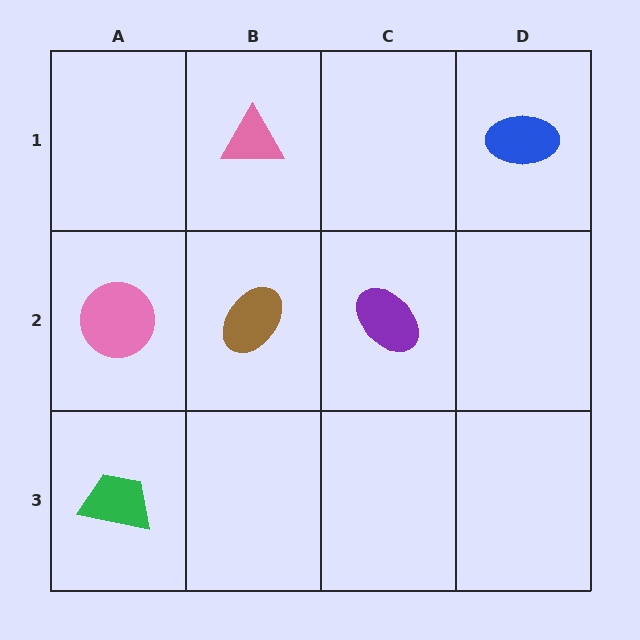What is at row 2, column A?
A pink circle.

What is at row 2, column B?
A brown ellipse.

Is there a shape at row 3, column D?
No, that cell is empty.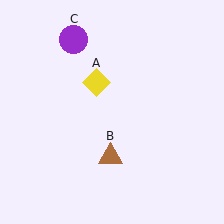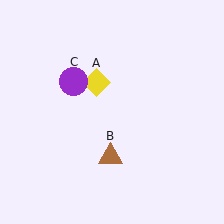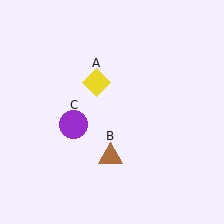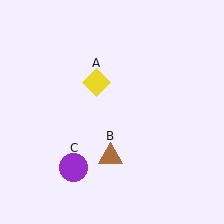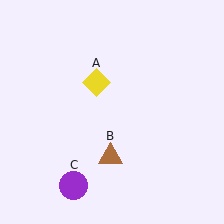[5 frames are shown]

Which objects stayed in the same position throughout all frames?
Yellow diamond (object A) and brown triangle (object B) remained stationary.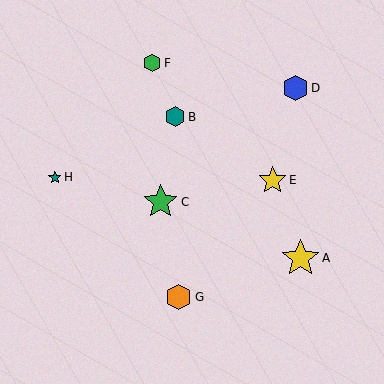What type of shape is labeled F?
Shape F is a green hexagon.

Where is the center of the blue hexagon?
The center of the blue hexagon is at (295, 88).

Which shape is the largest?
The yellow star (labeled A) is the largest.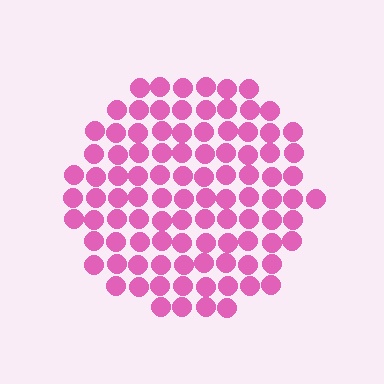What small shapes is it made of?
It is made of small circles.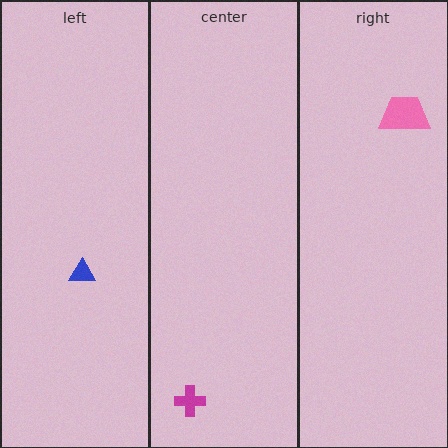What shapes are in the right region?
The pink trapezoid.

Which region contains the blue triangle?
The left region.